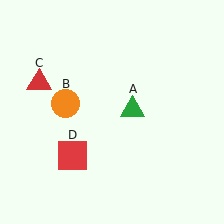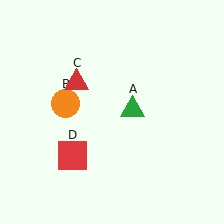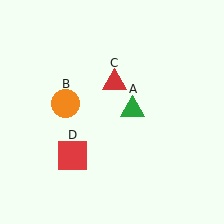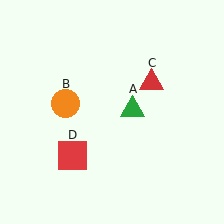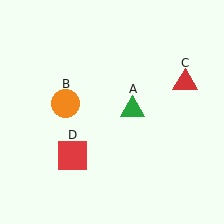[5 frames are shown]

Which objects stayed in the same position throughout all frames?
Green triangle (object A) and orange circle (object B) and red square (object D) remained stationary.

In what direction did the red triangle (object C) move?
The red triangle (object C) moved right.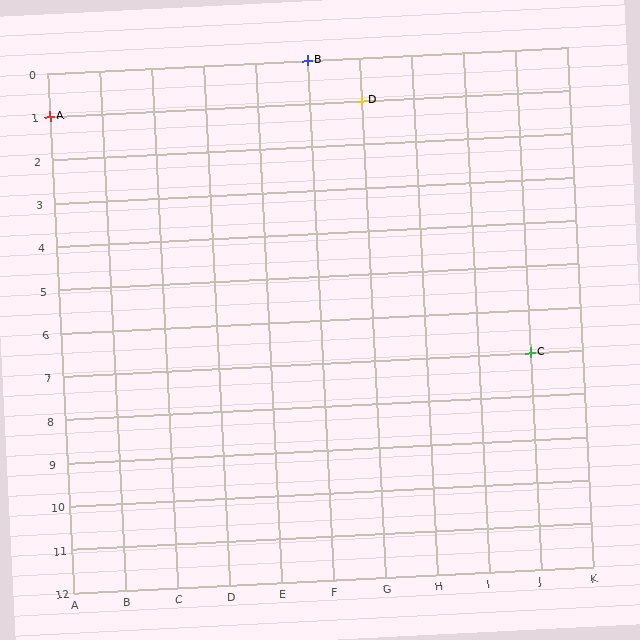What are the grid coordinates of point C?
Point C is at grid coordinates (J, 7).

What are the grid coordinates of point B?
Point B is at grid coordinates (F, 0).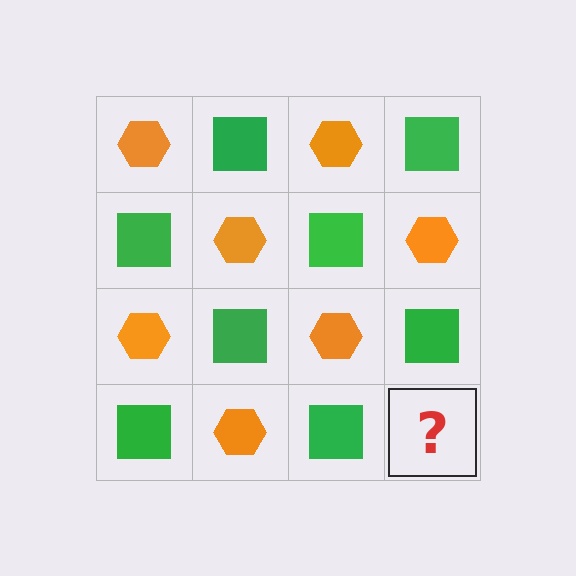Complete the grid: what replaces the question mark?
The question mark should be replaced with an orange hexagon.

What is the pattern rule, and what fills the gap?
The rule is that it alternates orange hexagon and green square in a checkerboard pattern. The gap should be filled with an orange hexagon.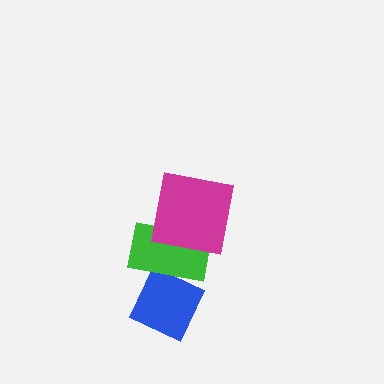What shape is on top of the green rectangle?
The magenta square is on top of the green rectangle.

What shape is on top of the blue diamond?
The green rectangle is on top of the blue diamond.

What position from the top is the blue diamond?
The blue diamond is 3rd from the top.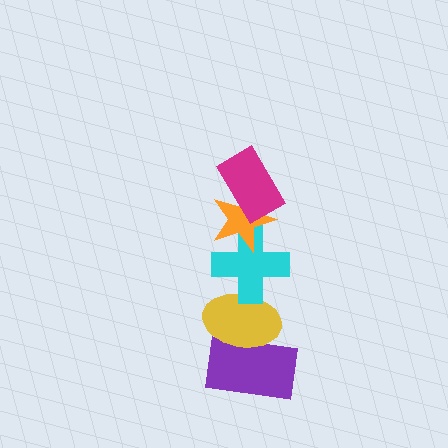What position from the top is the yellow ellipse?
The yellow ellipse is 4th from the top.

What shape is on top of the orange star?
The magenta rectangle is on top of the orange star.